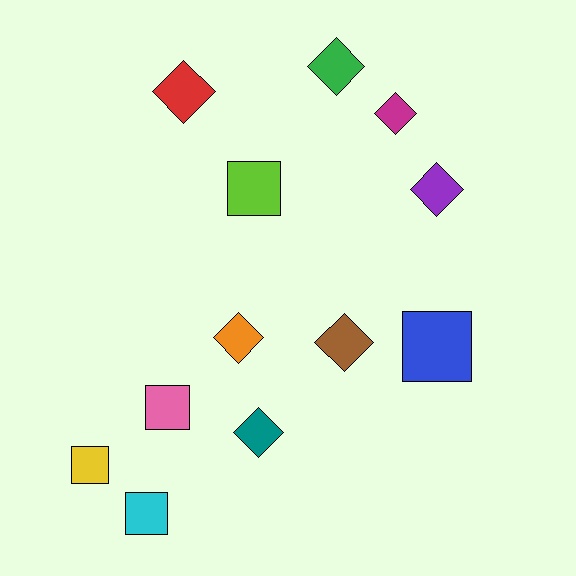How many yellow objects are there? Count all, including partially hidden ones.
There is 1 yellow object.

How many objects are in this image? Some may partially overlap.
There are 12 objects.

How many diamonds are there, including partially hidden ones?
There are 7 diamonds.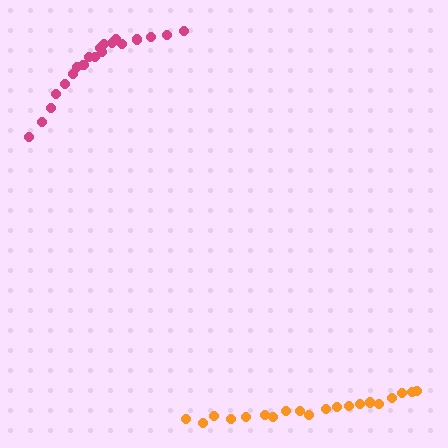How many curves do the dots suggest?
There are 2 distinct paths.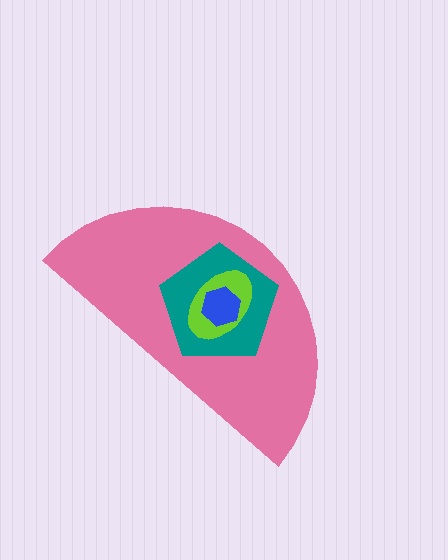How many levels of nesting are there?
4.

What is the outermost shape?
The pink semicircle.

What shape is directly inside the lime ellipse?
The blue hexagon.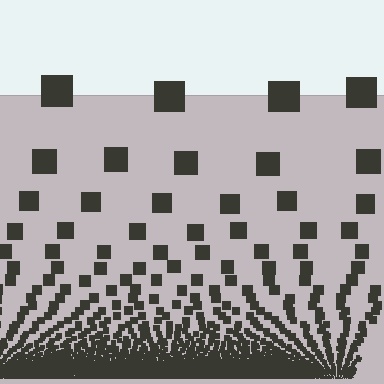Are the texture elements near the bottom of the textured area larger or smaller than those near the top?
Smaller. The gradient is inverted — elements near the bottom are smaller and denser.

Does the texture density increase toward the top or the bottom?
Density increases toward the bottom.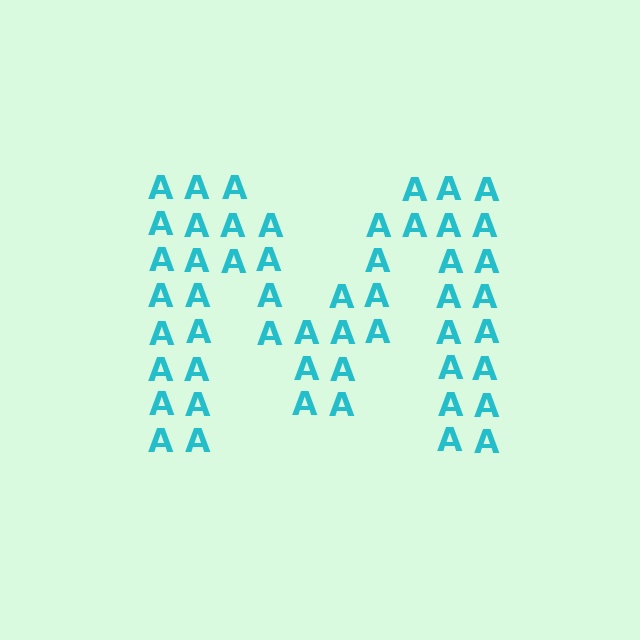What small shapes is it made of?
It is made of small letter A's.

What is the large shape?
The large shape is the letter M.